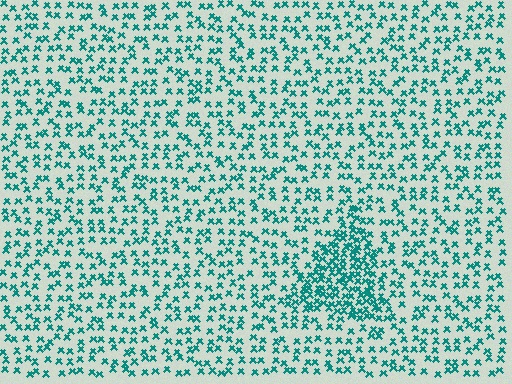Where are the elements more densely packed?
The elements are more densely packed inside the triangle boundary.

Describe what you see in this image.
The image contains small teal elements arranged at two different densities. A triangle-shaped region is visible where the elements are more densely packed than the surrounding area.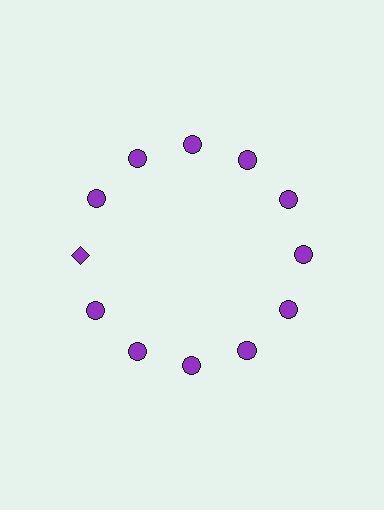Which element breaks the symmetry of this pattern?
The purple diamond at roughly the 9 o'clock position breaks the symmetry. All other shapes are purple circles.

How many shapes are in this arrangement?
There are 12 shapes arranged in a ring pattern.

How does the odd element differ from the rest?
It has a different shape: diamond instead of circle.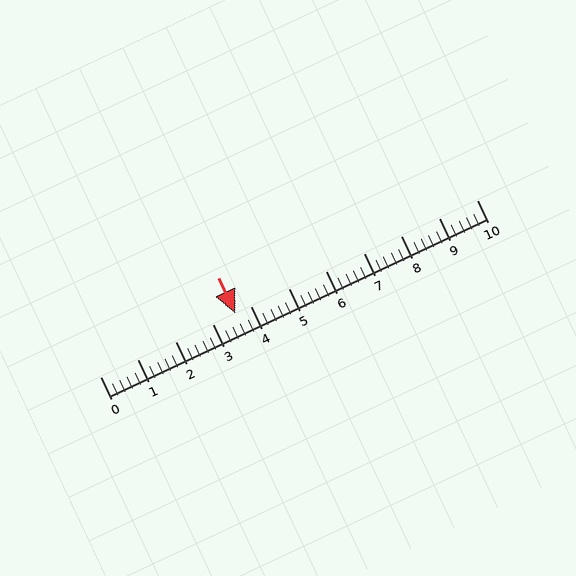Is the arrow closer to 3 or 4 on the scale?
The arrow is closer to 4.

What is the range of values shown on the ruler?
The ruler shows values from 0 to 10.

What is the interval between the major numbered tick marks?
The major tick marks are spaced 1 units apart.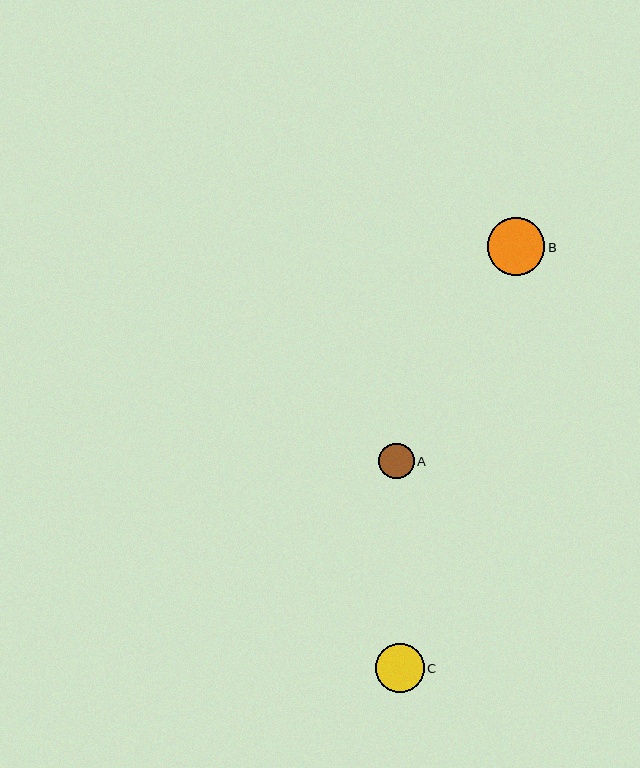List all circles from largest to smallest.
From largest to smallest: B, C, A.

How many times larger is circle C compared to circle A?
Circle C is approximately 1.4 times the size of circle A.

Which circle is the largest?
Circle B is the largest with a size of approximately 57 pixels.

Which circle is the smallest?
Circle A is the smallest with a size of approximately 36 pixels.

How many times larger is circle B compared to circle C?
Circle B is approximately 1.2 times the size of circle C.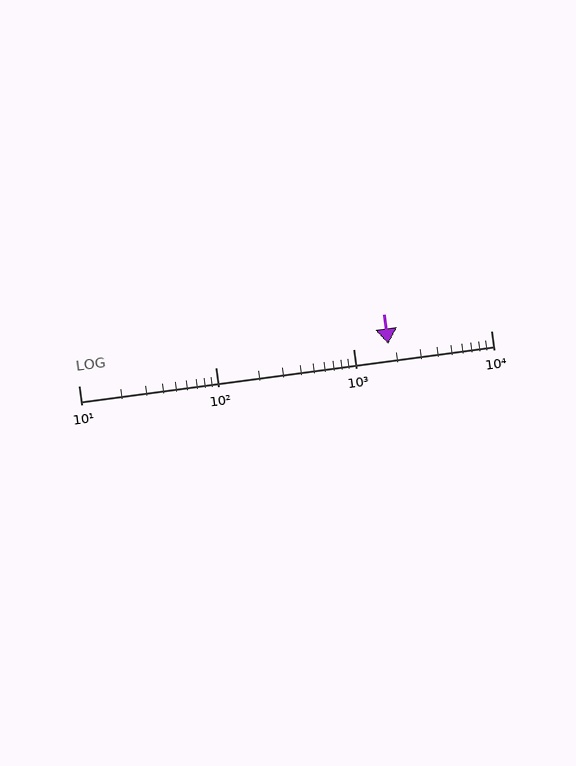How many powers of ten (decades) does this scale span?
The scale spans 3 decades, from 10 to 10000.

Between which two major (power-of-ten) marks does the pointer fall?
The pointer is between 1000 and 10000.